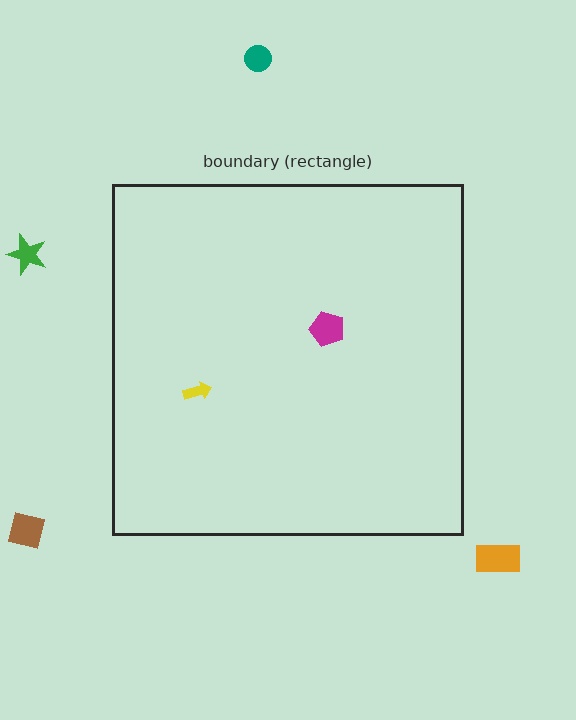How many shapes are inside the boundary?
2 inside, 4 outside.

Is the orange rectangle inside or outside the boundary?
Outside.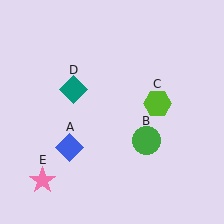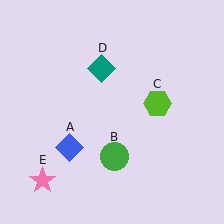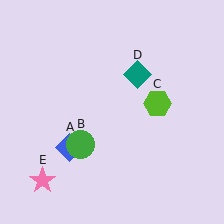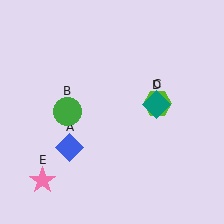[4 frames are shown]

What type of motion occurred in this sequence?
The green circle (object B), teal diamond (object D) rotated clockwise around the center of the scene.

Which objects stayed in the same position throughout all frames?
Blue diamond (object A) and lime hexagon (object C) and pink star (object E) remained stationary.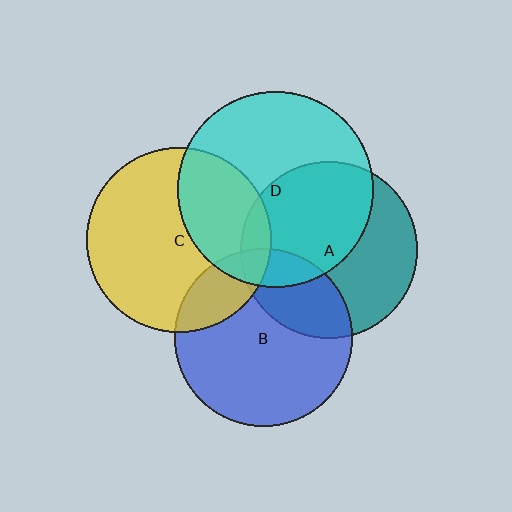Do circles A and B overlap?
Yes.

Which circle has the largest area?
Circle D (cyan).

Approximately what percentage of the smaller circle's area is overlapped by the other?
Approximately 25%.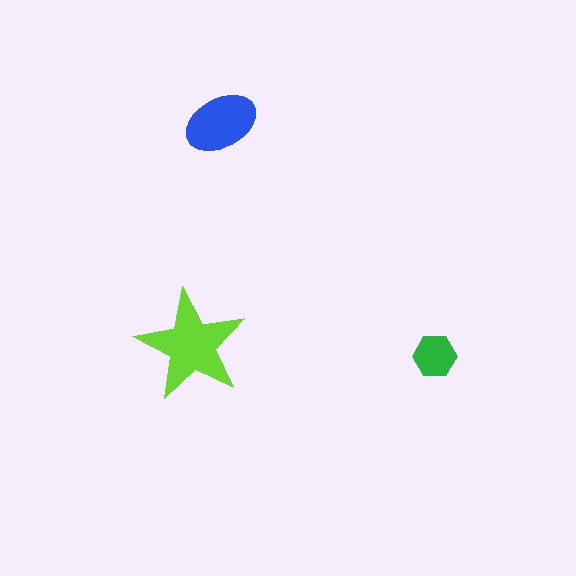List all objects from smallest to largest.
The green hexagon, the blue ellipse, the lime star.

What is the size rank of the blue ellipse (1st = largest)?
2nd.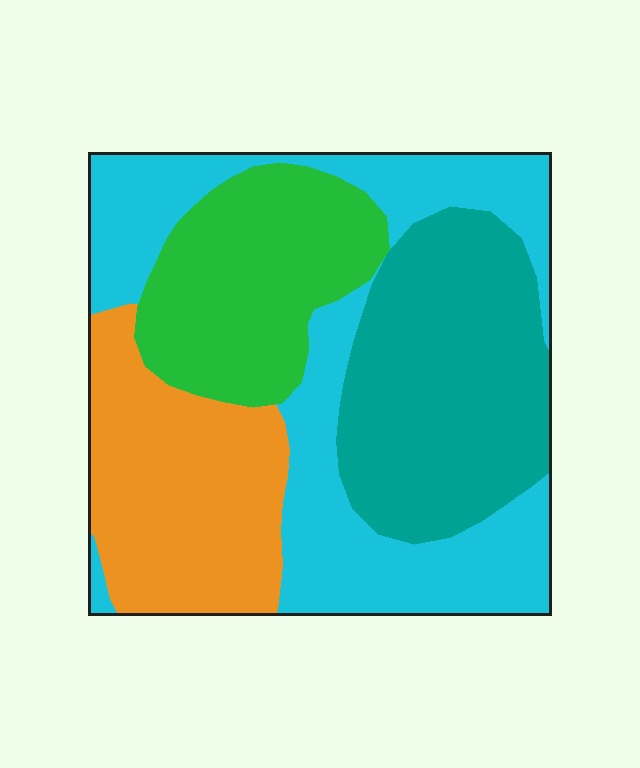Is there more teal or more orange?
Teal.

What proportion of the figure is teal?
Teal takes up about one quarter (1/4) of the figure.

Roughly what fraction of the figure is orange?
Orange takes up between a sixth and a third of the figure.